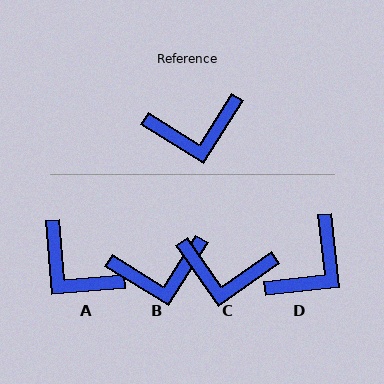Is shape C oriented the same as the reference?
No, it is off by about 23 degrees.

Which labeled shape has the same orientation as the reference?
B.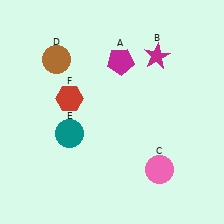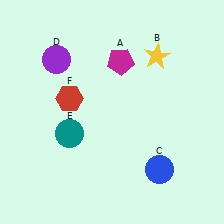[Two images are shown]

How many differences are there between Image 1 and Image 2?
There are 3 differences between the two images.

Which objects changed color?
B changed from magenta to yellow. C changed from pink to blue. D changed from brown to purple.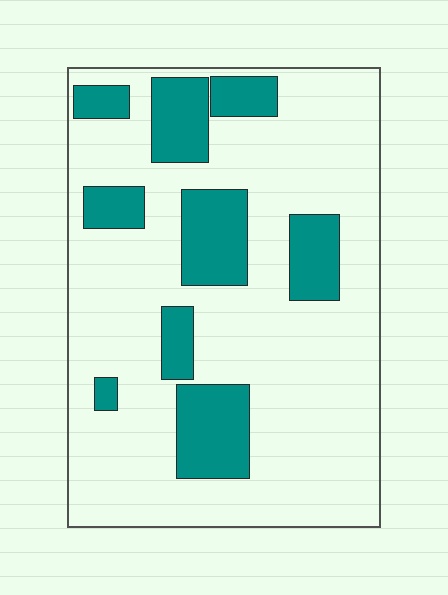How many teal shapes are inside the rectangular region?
9.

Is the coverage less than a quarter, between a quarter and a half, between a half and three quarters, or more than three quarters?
Less than a quarter.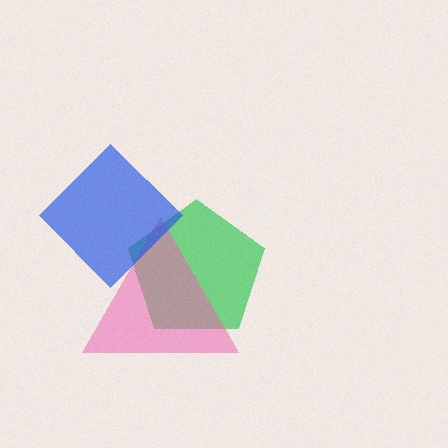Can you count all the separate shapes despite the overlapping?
Yes, there are 3 separate shapes.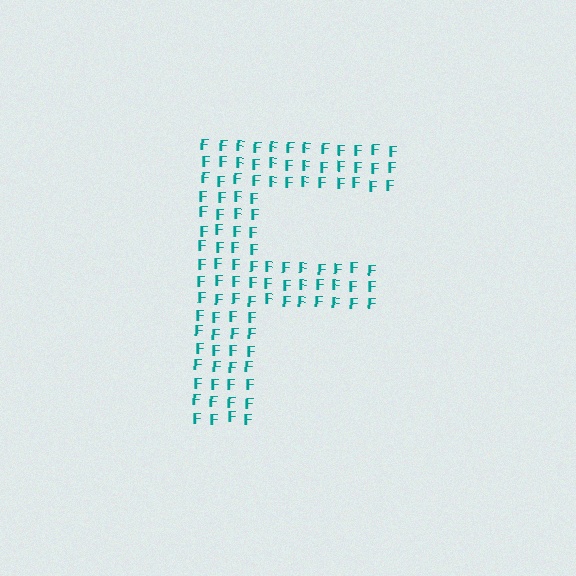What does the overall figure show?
The overall figure shows the letter F.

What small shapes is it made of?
It is made of small letter F's.